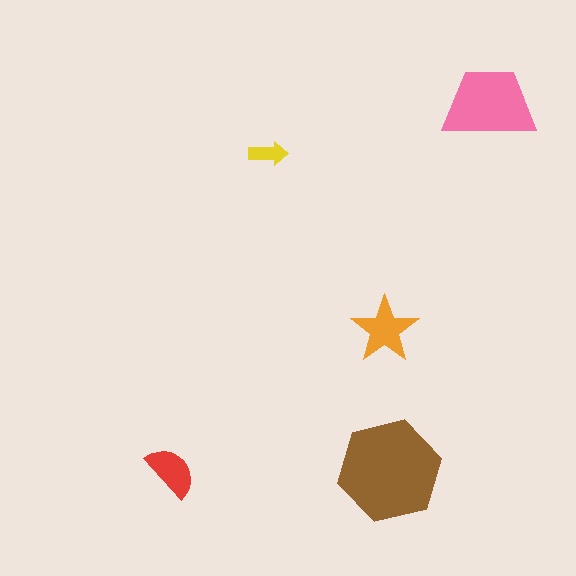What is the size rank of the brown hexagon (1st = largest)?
1st.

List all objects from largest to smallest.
The brown hexagon, the pink trapezoid, the orange star, the red semicircle, the yellow arrow.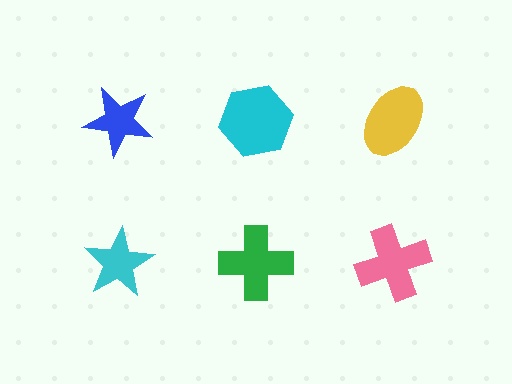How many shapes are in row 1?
3 shapes.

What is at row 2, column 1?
A cyan star.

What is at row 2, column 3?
A pink cross.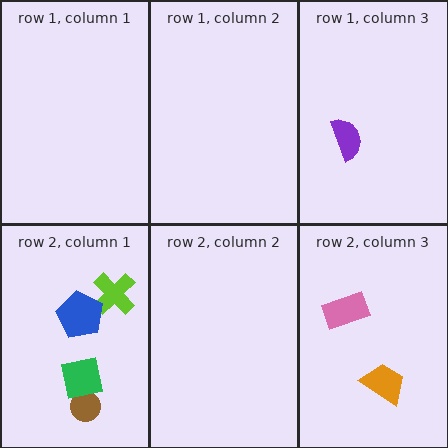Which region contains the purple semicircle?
The row 1, column 3 region.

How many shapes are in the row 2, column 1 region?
4.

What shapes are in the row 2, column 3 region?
The orange trapezoid, the pink rectangle.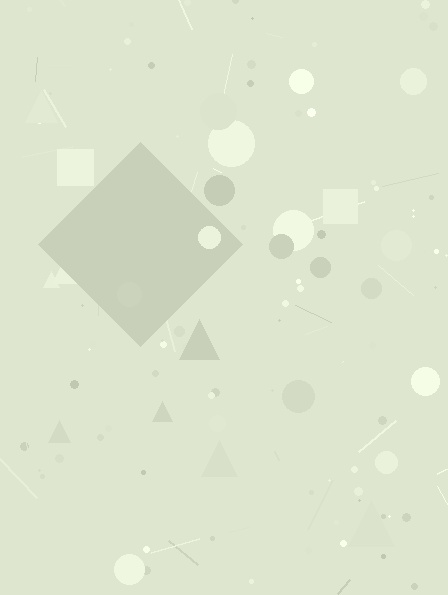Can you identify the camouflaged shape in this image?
The camouflaged shape is a diamond.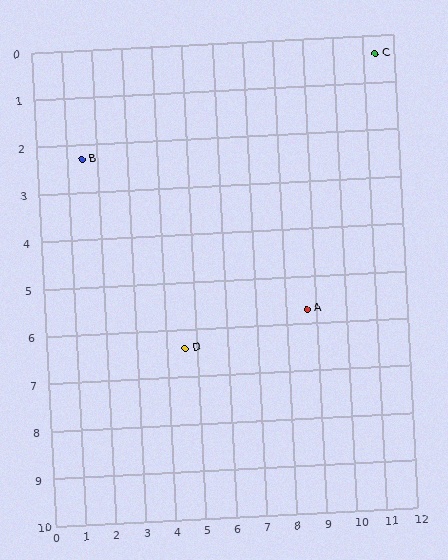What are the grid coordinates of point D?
Point D is at approximately (4.6, 6.4).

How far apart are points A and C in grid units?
Points A and C are about 5.9 grid units apart.